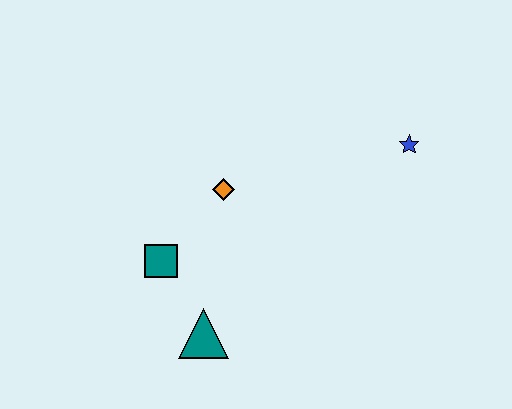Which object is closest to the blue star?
The orange diamond is closest to the blue star.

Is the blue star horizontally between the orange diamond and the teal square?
No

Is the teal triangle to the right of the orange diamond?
No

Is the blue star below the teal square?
No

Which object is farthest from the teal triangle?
The blue star is farthest from the teal triangle.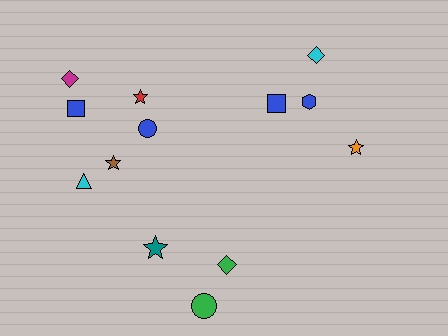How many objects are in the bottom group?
There are 3 objects.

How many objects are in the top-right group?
There are 4 objects.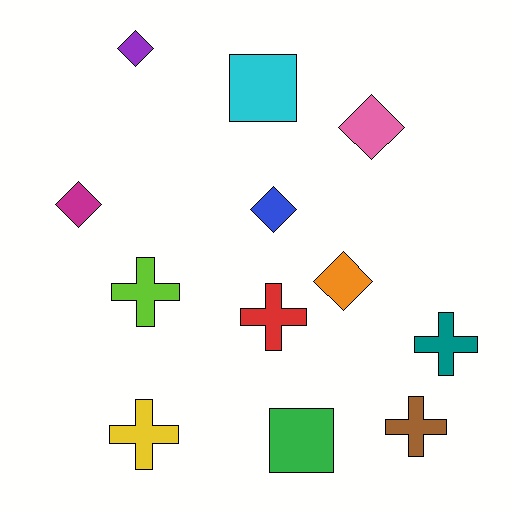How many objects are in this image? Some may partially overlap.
There are 12 objects.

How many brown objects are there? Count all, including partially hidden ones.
There is 1 brown object.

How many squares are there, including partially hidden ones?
There are 2 squares.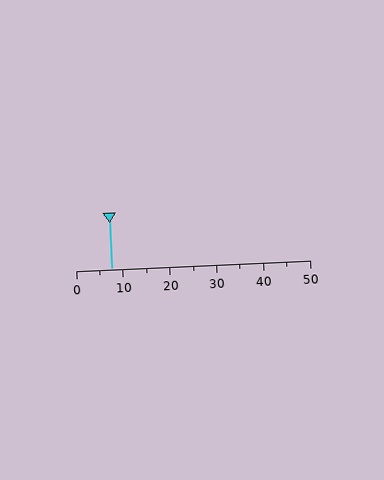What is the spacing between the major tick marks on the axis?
The major ticks are spaced 10 apart.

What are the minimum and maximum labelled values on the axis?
The axis runs from 0 to 50.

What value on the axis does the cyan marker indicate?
The marker indicates approximately 7.5.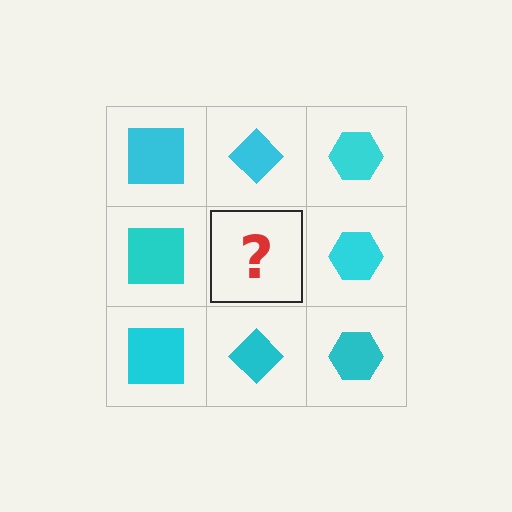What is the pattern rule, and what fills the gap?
The rule is that each column has a consistent shape. The gap should be filled with a cyan diamond.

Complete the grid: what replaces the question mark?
The question mark should be replaced with a cyan diamond.